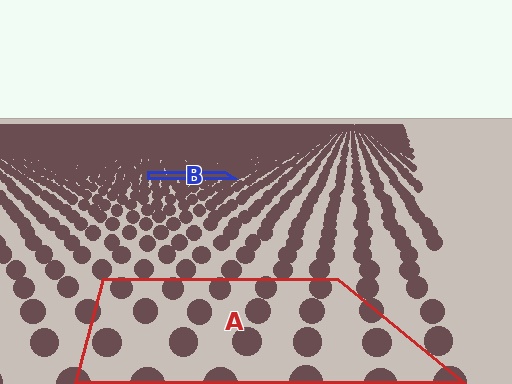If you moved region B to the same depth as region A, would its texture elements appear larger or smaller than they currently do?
They would appear larger. At a closer depth, the same texture elements are projected at a bigger on-screen size.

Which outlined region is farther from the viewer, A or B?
Region B is farther from the viewer — the texture elements inside it appear smaller and more densely packed.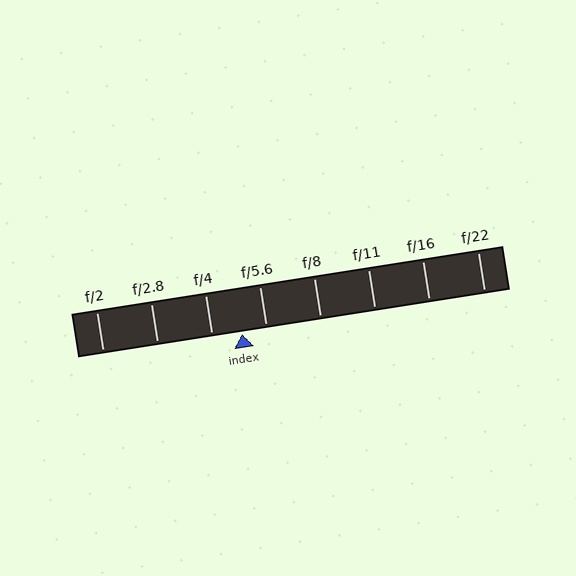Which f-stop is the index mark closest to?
The index mark is closest to f/5.6.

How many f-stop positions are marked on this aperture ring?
There are 8 f-stop positions marked.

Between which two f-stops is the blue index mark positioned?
The index mark is between f/4 and f/5.6.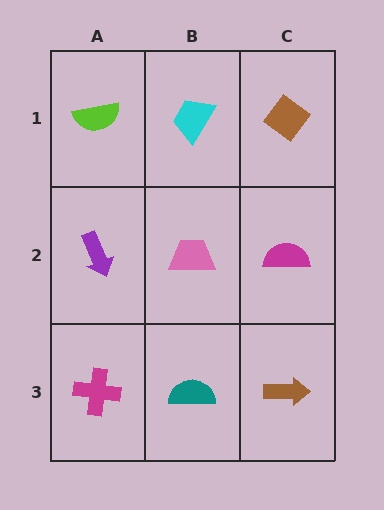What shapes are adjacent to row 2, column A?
A lime semicircle (row 1, column A), a magenta cross (row 3, column A), a pink trapezoid (row 2, column B).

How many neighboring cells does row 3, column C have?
2.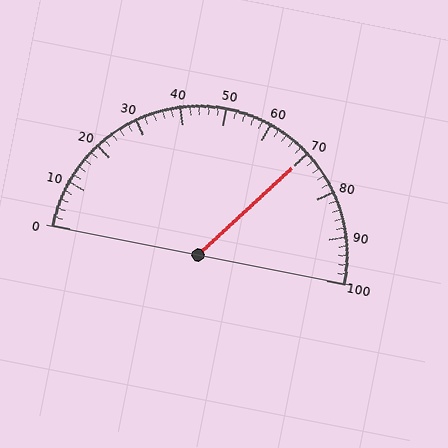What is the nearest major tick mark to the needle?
The nearest major tick mark is 70.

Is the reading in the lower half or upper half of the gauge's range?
The reading is in the upper half of the range (0 to 100).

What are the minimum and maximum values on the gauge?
The gauge ranges from 0 to 100.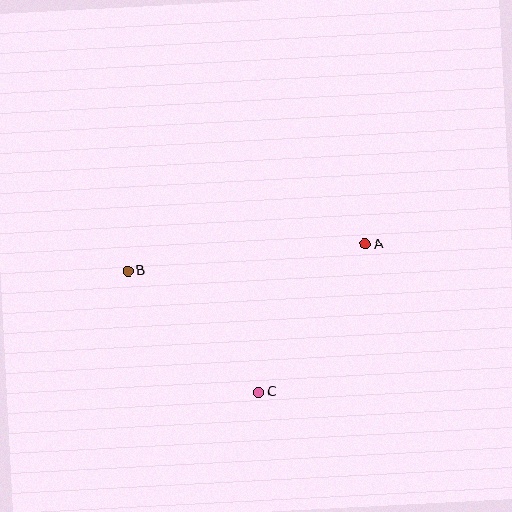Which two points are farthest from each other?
Points A and B are farthest from each other.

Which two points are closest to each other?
Points B and C are closest to each other.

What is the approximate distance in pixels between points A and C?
The distance between A and C is approximately 183 pixels.